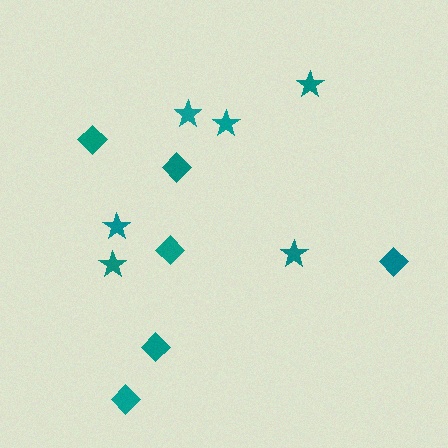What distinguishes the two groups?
There are 2 groups: one group of diamonds (6) and one group of stars (6).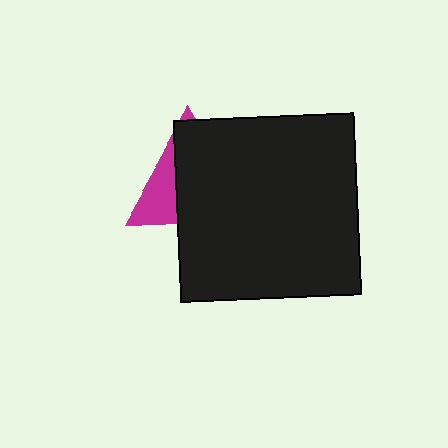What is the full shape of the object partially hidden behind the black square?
The partially hidden object is a magenta triangle.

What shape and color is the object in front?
The object in front is a black square.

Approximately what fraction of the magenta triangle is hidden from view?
Roughly 69% of the magenta triangle is hidden behind the black square.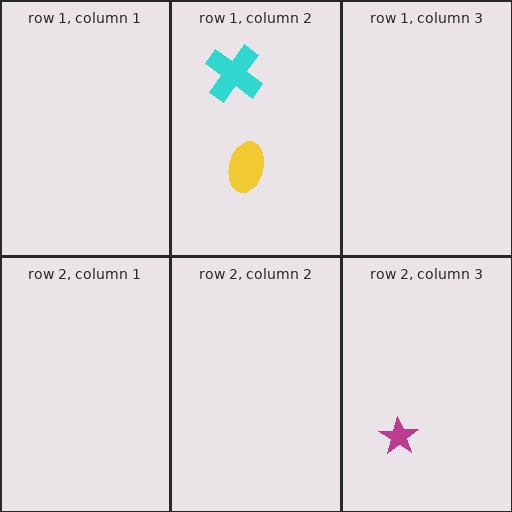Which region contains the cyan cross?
The row 1, column 2 region.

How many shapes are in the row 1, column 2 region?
2.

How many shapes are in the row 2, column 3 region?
1.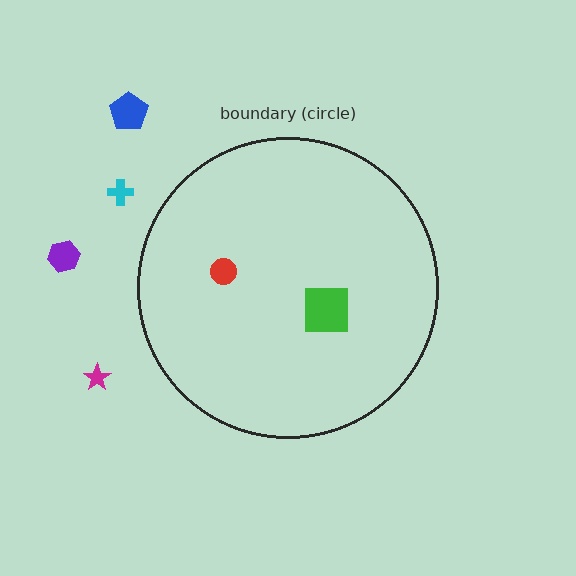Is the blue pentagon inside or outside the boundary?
Outside.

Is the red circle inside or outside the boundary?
Inside.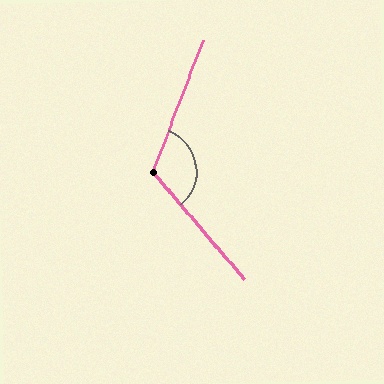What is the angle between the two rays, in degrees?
Approximately 119 degrees.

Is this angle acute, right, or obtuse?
It is obtuse.